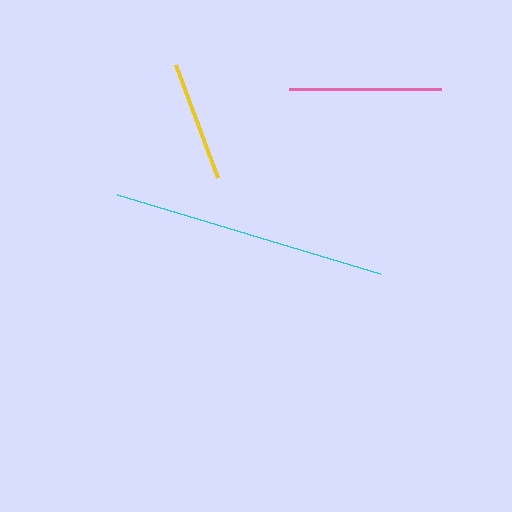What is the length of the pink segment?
The pink segment is approximately 152 pixels long.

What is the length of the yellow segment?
The yellow segment is approximately 120 pixels long.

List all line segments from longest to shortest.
From longest to shortest: cyan, pink, yellow.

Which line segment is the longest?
The cyan line is the longest at approximately 275 pixels.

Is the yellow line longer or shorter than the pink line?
The pink line is longer than the yellow line.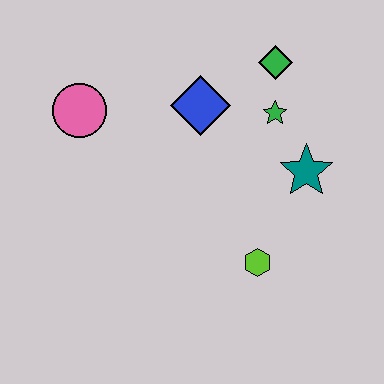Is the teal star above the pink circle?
No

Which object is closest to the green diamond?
The green star is closest to the green diamond.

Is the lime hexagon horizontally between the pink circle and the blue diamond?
No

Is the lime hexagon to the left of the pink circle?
No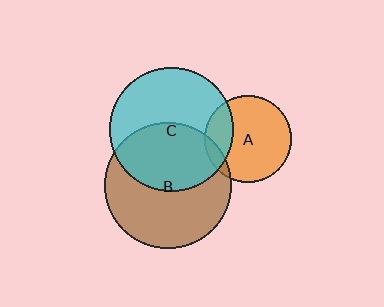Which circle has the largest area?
Circle B (brown).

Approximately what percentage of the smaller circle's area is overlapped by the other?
Approximately 10%.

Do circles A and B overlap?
Yes.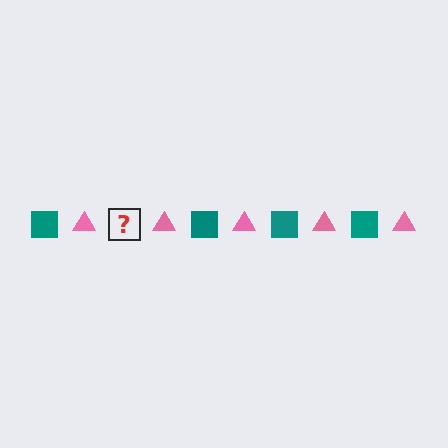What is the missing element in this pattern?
The missing element is a teal square.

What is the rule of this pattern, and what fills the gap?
The rule is that the pattern alternates between teal square and pink triangle. The gap should be filled with a teal square.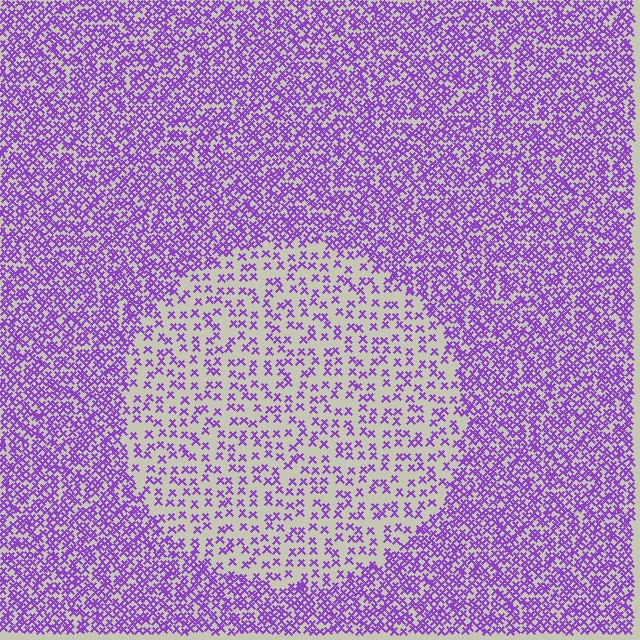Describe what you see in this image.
The image contains small purple elements arranged at two different densities. A circle-shaped region is visible where the elements are less densely packed than the surrounding area.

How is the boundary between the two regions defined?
The boundary is defined by a change in element density (approximately 2.5x ratio). All elements are the same color, size, and shape.